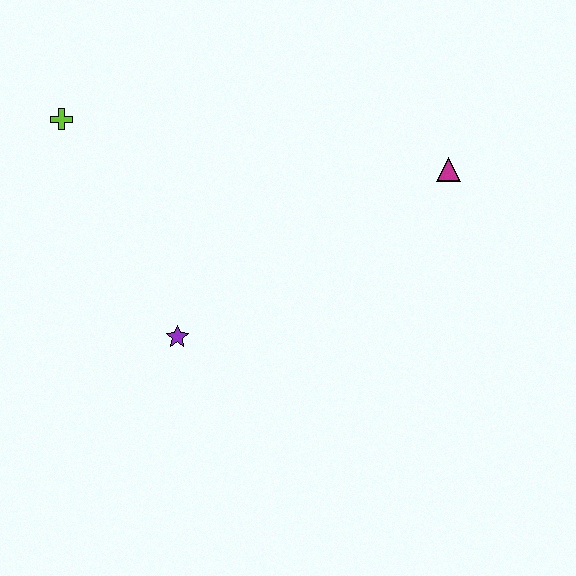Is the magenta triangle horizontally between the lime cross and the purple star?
No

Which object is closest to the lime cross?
The purple star is closest to the lime cross.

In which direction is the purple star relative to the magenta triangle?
The purple star is to the left of the magenta triangle.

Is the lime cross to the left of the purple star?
Yes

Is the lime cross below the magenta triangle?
No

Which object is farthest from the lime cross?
The magenta triangle is farthest from the lime cross.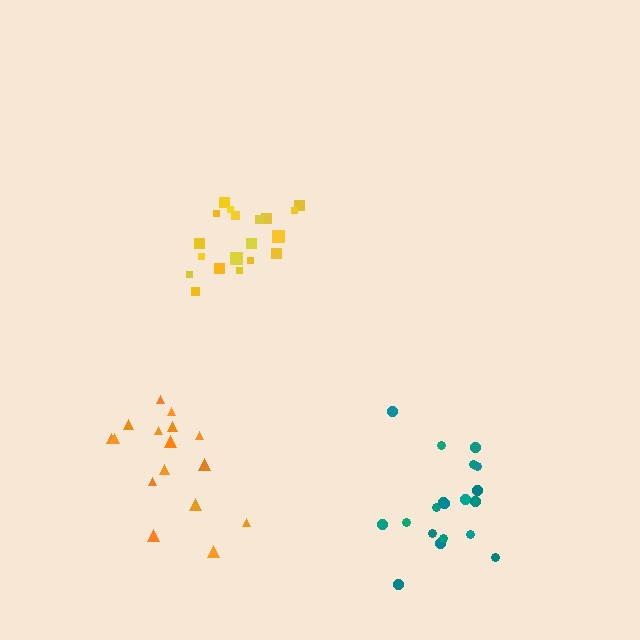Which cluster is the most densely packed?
Yellow.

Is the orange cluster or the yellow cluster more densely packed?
Yellow.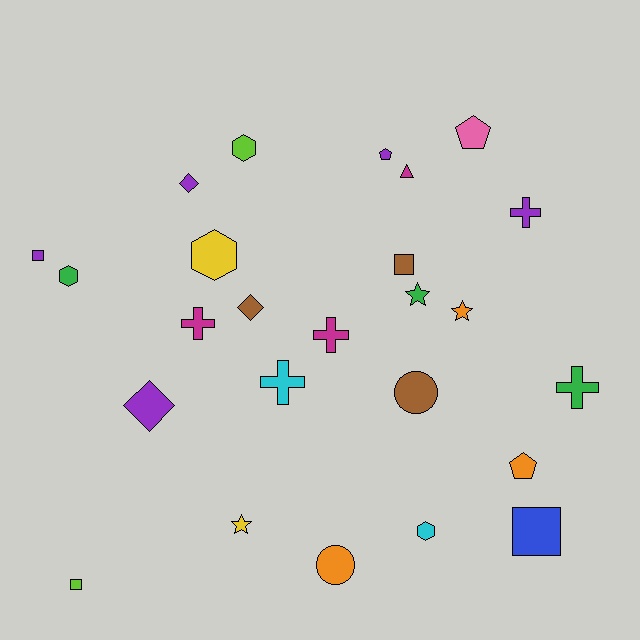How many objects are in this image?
There are 25 objects.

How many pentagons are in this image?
There are 3 pentagons.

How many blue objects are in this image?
There is 1 blue object.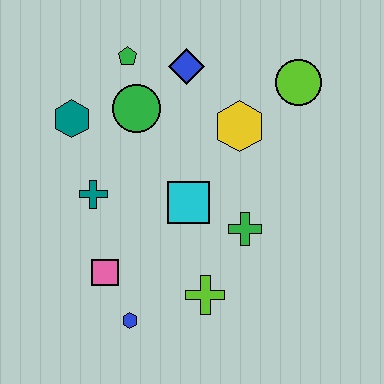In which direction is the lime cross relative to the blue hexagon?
The lime cross is to the right of the blue hexagon.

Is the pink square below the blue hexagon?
No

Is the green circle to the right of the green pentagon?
Yes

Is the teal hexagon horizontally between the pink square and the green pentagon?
No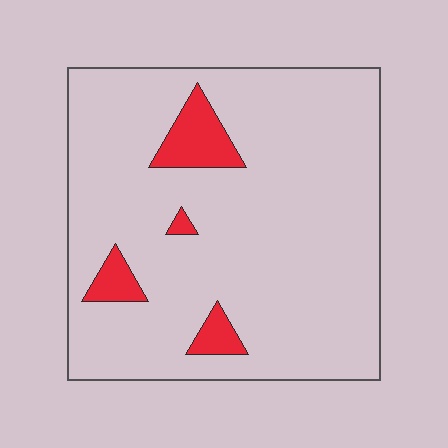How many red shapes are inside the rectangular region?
4.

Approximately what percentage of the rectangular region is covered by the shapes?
Approximately 10%.